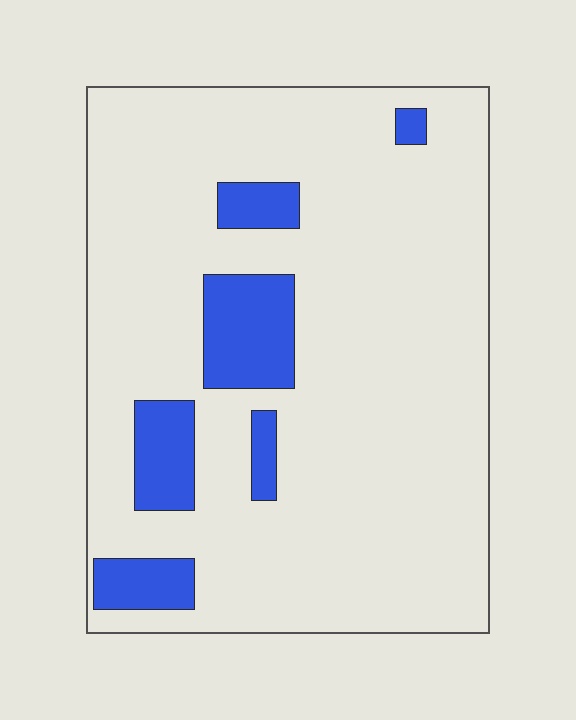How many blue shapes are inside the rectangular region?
6.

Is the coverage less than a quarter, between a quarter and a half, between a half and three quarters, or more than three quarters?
Less than a quarter.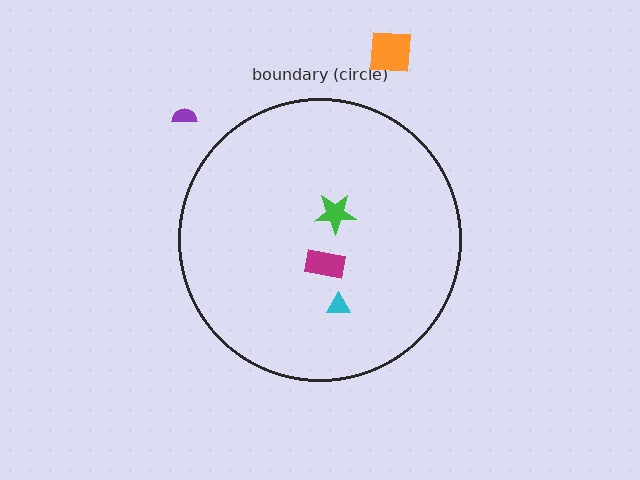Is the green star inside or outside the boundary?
Inside.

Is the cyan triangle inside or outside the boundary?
Inside.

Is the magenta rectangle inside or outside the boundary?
Inside.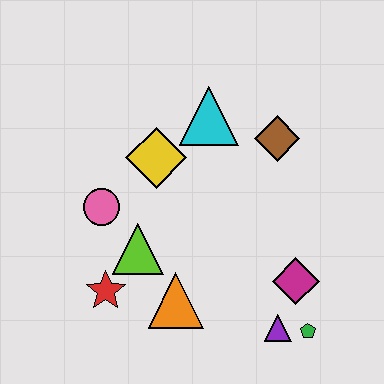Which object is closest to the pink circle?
The lime triangle is closest to the pink circle.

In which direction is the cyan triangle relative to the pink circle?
The cyan triangle is to the right of the pink circle.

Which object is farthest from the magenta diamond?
The pink circle is farthest from the magenta diamond.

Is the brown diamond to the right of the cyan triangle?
Yes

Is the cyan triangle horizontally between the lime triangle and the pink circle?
No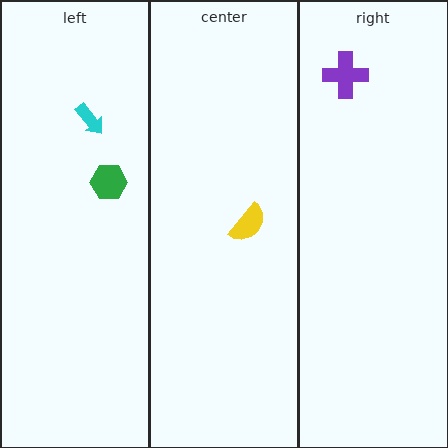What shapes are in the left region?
The cyan arrow, the green hexagon.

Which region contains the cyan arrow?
The left region.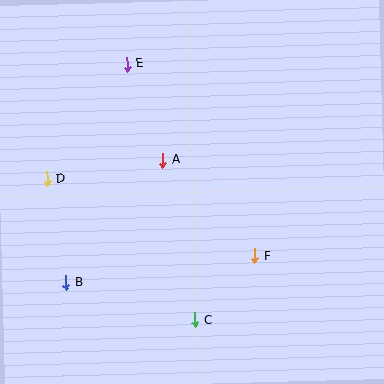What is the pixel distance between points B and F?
The distance between B and F is 190 pixels.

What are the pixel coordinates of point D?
Point D is at (47, 179).